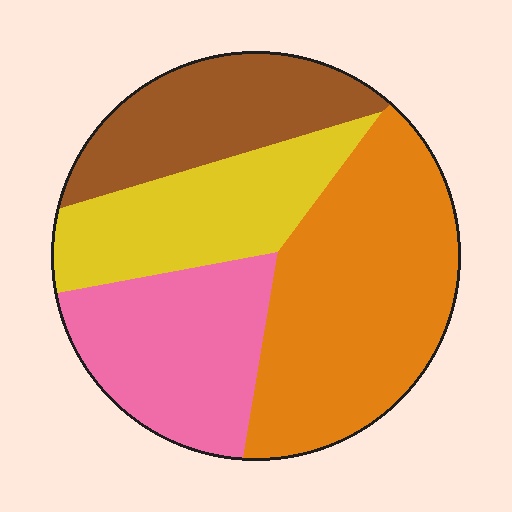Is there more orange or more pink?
Orange.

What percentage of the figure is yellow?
Yellow takes up about one fifth (1/5) of the figure.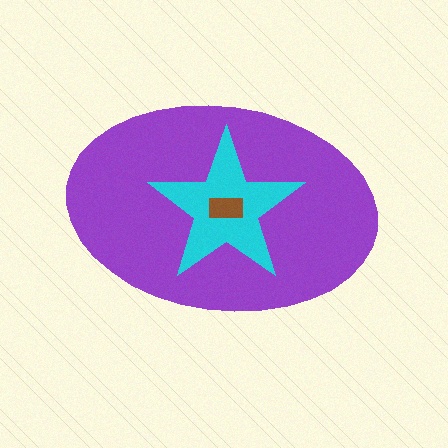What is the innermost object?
The brown rectangle.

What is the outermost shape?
The purple ellipse.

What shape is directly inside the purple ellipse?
The cyan star.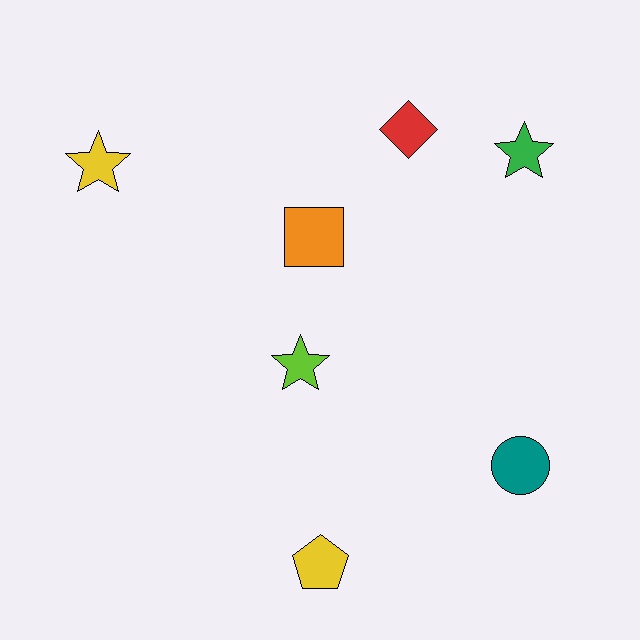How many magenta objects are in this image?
There are no magenta objects.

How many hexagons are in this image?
There are no hexagons.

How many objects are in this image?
There are 7 objects.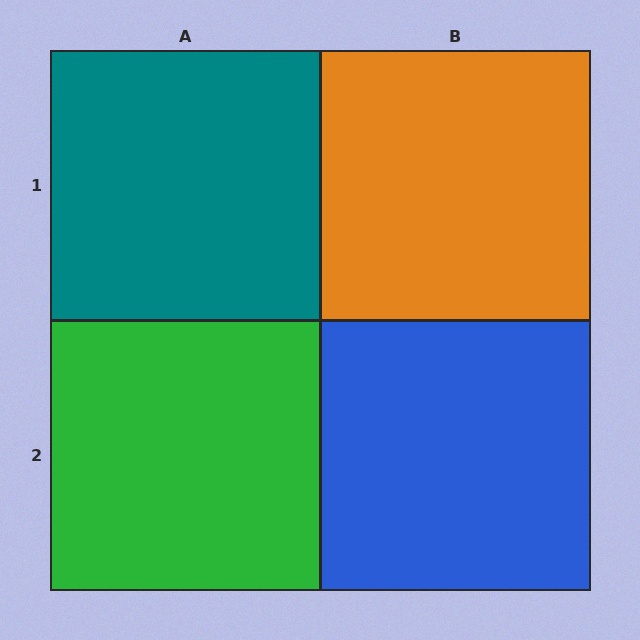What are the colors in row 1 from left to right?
Teal, orange.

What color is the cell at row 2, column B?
Blue.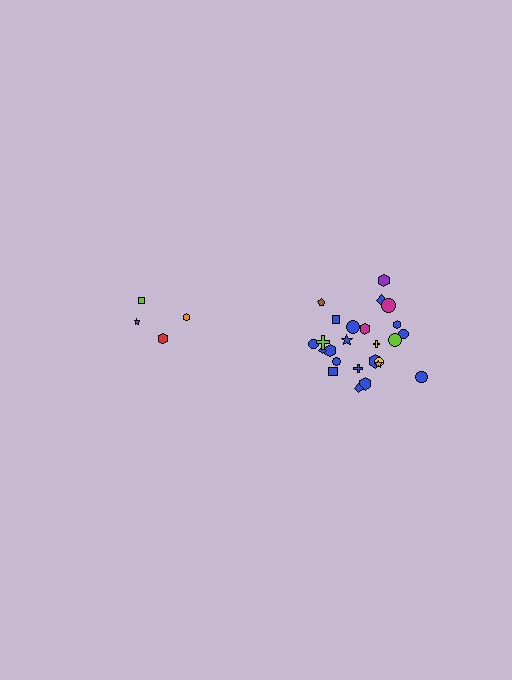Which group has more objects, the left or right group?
The right group.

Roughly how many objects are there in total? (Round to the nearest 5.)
Roughly 30 objects in total.